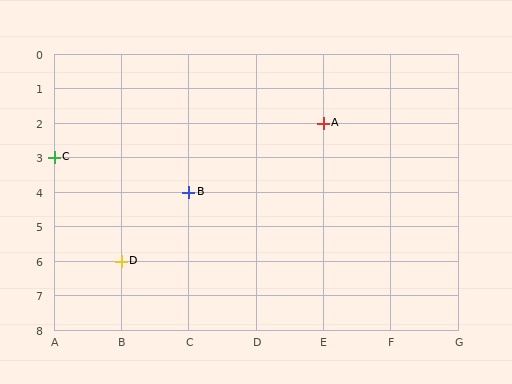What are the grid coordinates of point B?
Point B is at grid coordinates (C, 4).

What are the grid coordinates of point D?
Point D is at grid coordinates (B, 6).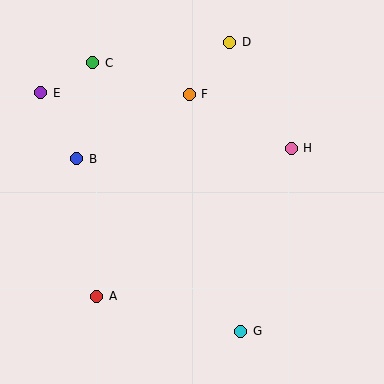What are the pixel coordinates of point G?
Point G is at (241, 331).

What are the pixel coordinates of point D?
Point D is at (230, 42).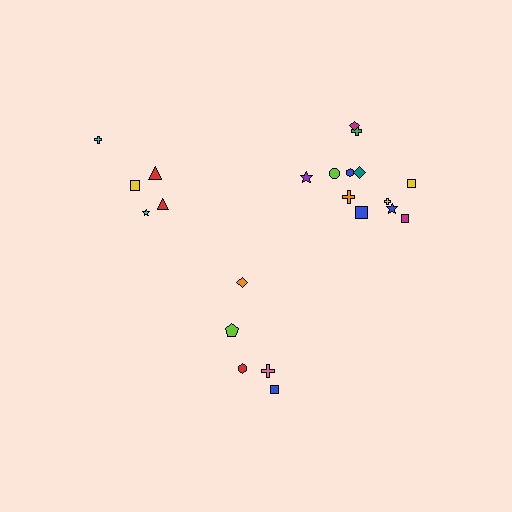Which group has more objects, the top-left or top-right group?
The top-right group.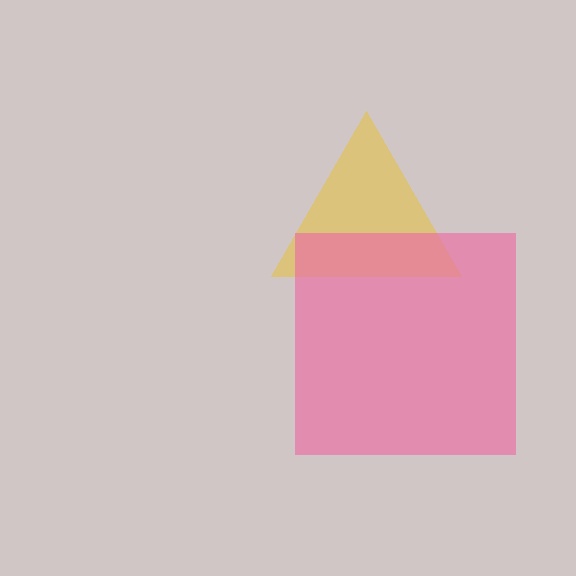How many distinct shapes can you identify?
There are 2 distinct shapes: a yellow triangle, a pink square.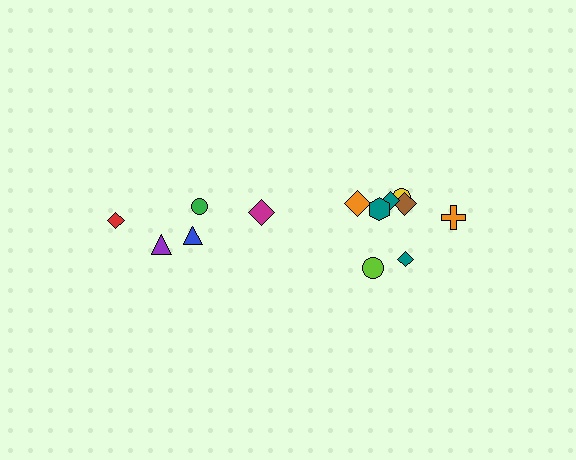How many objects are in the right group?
There are 8 objects.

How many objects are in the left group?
There are 5 objects.